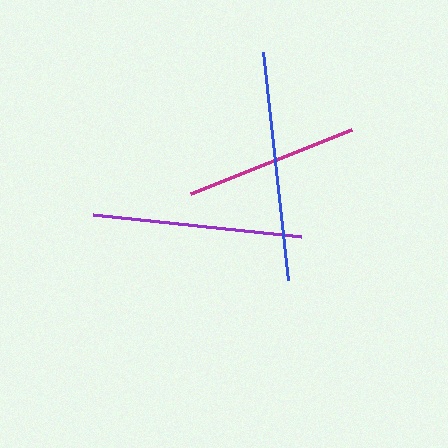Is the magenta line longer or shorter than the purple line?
The purple line is longer than the magenta line.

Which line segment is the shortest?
The magenta line is the shortest at approximately 173 pixels.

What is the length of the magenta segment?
The magenta segment is approximately 173 pixels long.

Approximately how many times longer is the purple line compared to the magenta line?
The purple line is approximately 1.2 times the length of the magenta line.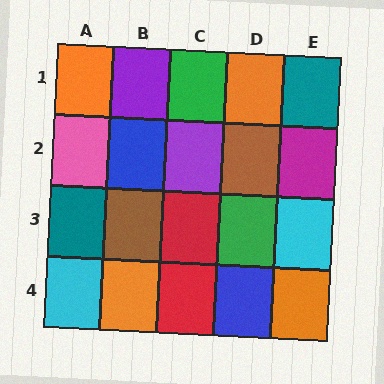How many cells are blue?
2 cells are blue.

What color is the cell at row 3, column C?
Red.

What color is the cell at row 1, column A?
Orange.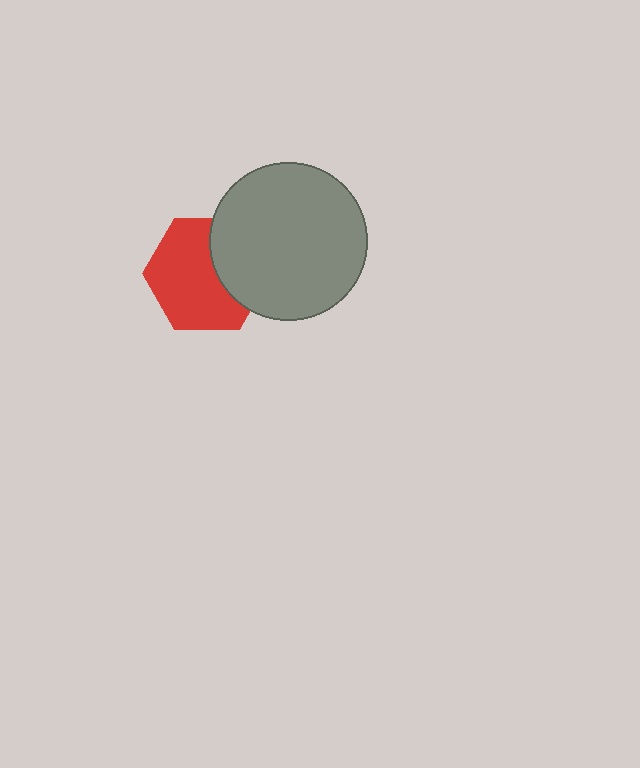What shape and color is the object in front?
The object in front is a gray circle.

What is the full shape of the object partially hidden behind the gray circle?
The partially hidden object is a red hexagon.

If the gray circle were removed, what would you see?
You would see the complete red hexagon.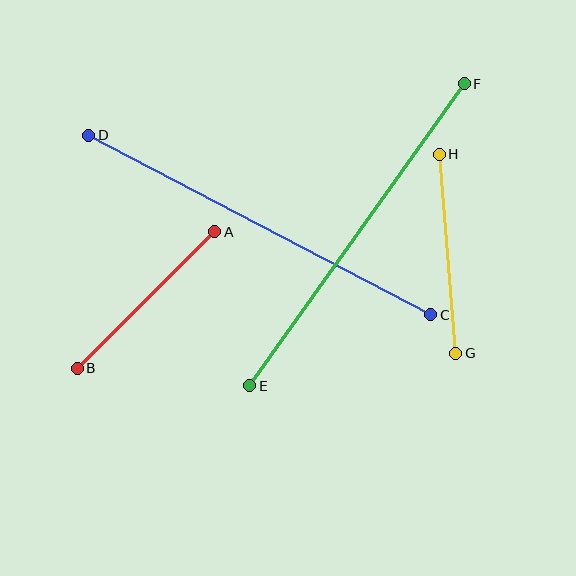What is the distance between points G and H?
The distance is approximately 200 pixels.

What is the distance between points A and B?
The distance is approximately 194 pixels.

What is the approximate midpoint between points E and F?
The midpoint is at approximately (357, 235) pixels.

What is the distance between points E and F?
The distance is approximately 371 pixels.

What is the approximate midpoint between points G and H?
The midpoint is at approximately (447, 254) pixels.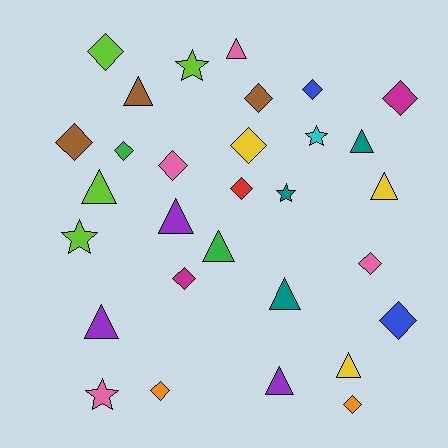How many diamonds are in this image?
There are 14 diamonds.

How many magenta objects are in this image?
There are 2 magenta objects.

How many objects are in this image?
There are 30 objects.